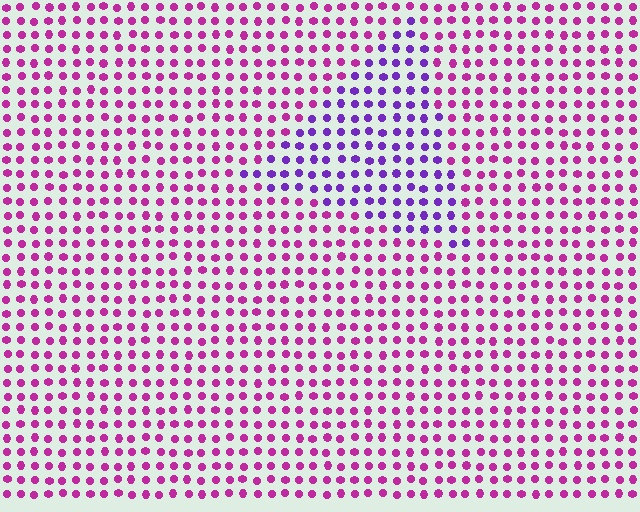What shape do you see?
I see a triangle.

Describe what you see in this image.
The image is filled with small magenta elements in a uniform arrangement. A triangle-shaped region is visible where the elements are tinted to a slightly different hue, forming a subtle color boundary.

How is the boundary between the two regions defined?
The boundary is defined purely by a slight shift in hue (about 42 degrees). Spacing, size, and orientation are identical on both sides.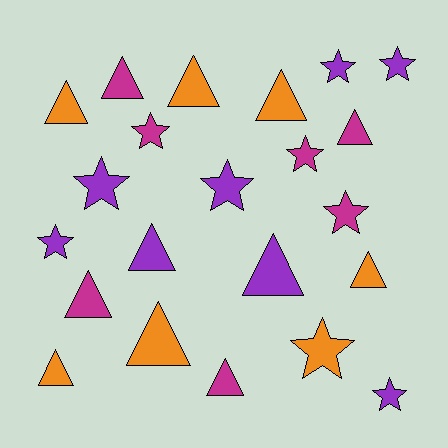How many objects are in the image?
There are 22 objects.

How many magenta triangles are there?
There are 4 magenta triangles.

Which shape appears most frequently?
Triangle, with 12 objects.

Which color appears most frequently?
Purple, with 8 objects.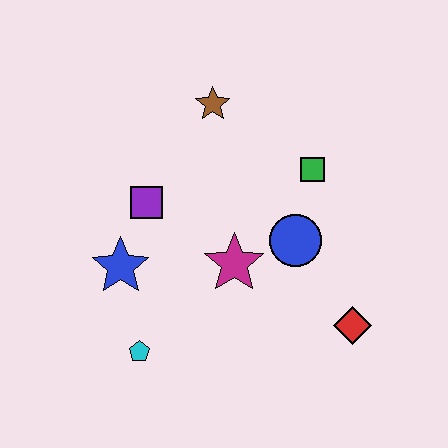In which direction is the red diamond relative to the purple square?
The red diamond is to the right of the purple square.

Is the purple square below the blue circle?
No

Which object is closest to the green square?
The blue circle is closest to the green square.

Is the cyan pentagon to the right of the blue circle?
No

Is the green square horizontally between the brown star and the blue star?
No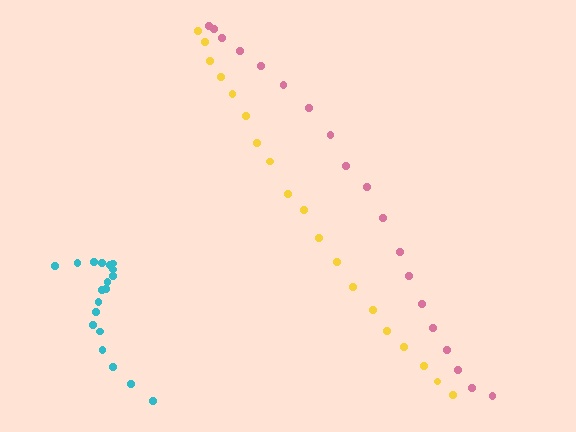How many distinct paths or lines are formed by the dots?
There are 3 distinct paths.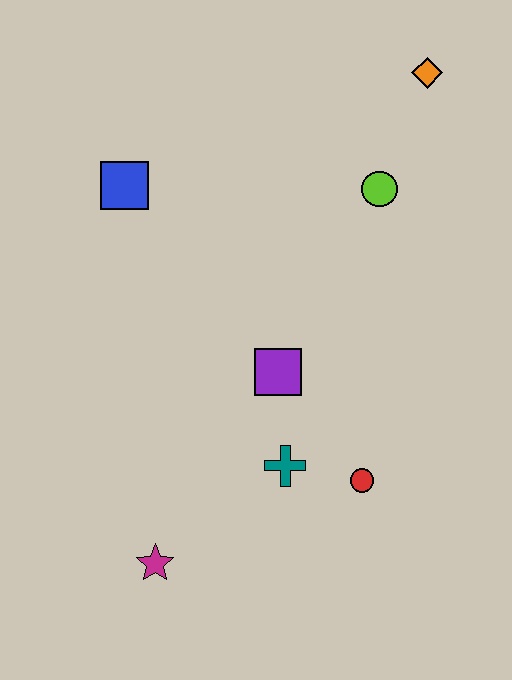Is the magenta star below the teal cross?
Yes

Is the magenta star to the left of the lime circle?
Yes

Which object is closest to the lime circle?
The orange diamond is closest to the lime circle.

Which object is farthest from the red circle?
The orange diamond is farthest from the red circle.